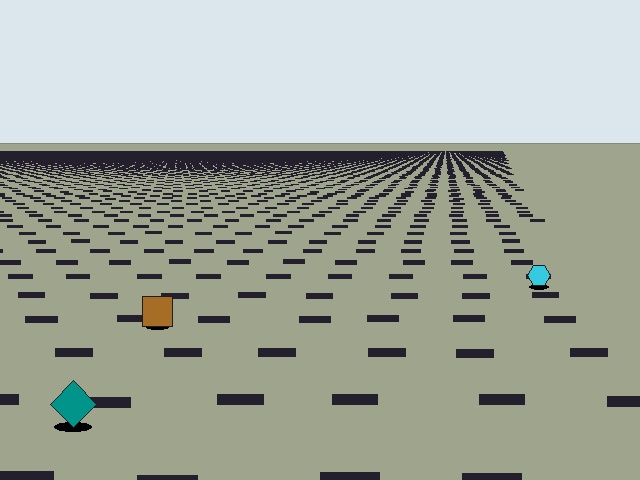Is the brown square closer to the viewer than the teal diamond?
No. The teal diamond is closer — you can tell from the texture gradient: the ground texture is coarser near it.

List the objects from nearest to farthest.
From nearest to farthest: the teal diamond, the brown square, the cyan hexagon.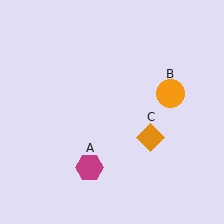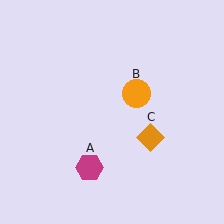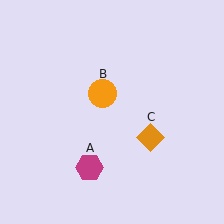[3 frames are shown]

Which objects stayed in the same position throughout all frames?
Magenta hexagon (object A) and orange diamond (object C) remained stationary.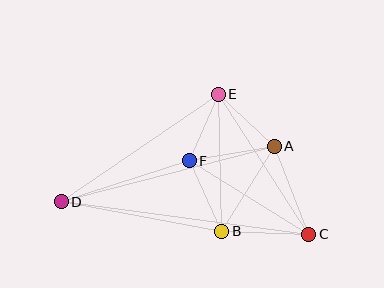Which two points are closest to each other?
Points E and F are closest to each other.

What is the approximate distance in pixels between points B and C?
The distance between B and C is approximately 87 pixels.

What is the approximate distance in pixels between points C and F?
The distance between C and F is approximately 140 pixels.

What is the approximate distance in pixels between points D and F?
The distance between D and F is approximately 135 pixels.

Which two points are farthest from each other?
Points C and D are farthest from each other.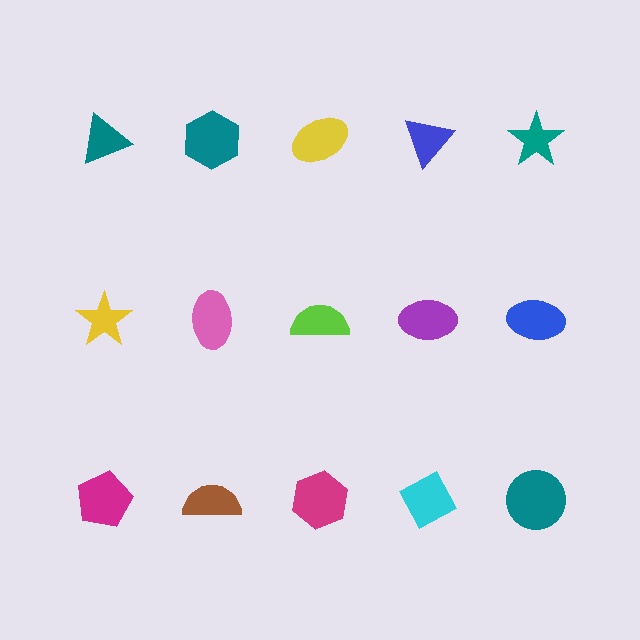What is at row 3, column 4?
A cyan diamond.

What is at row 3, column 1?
A magenta pentagon.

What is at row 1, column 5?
A teal star.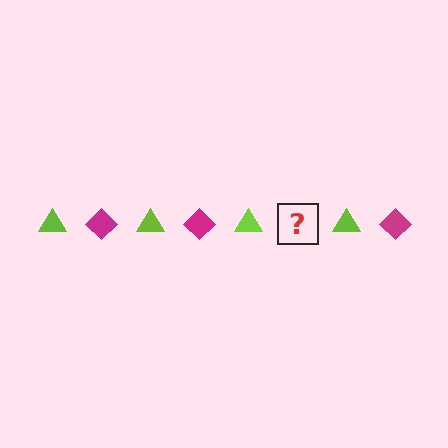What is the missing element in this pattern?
The missing element is a magenta diamond.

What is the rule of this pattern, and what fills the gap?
The rule is that the pattern alternates between lime triangle and magenta diamond. The gap should be filled with a magenta diamond.